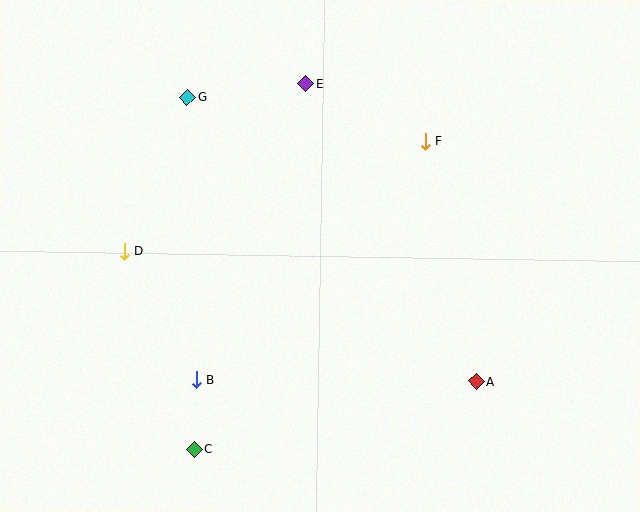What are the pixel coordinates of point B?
Point B is at (196, 380).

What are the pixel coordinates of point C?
Point C is at (194, 449).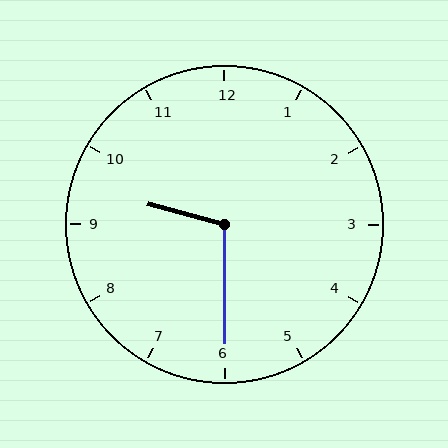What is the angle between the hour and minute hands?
Approximately 105 degrees.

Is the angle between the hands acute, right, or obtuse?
It is obtuse.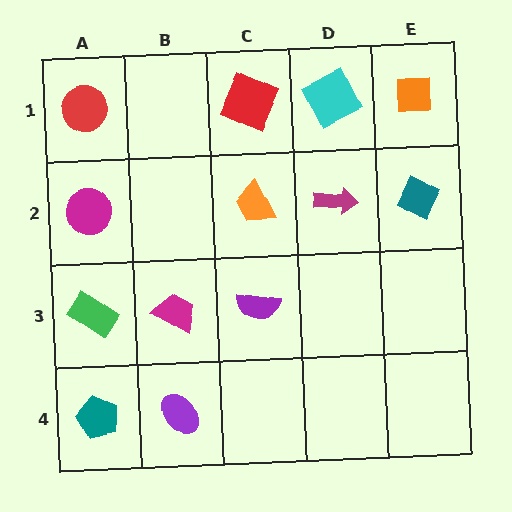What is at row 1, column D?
A cyan square.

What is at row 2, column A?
A magenta circle.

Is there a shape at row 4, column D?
No, that cell is empty.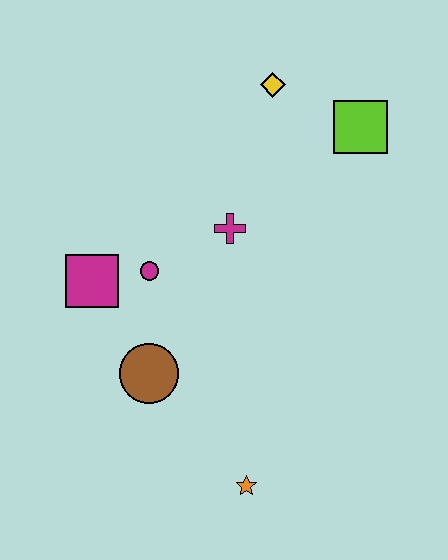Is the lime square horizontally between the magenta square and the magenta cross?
No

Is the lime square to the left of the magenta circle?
No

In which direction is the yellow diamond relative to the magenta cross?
The yellow diamond is above the magenta cross.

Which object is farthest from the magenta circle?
The lime square is farthest from the magenta circle.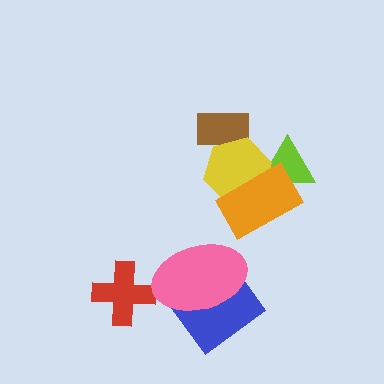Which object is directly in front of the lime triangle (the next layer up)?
The yellow hexagon is directly in front of the lime triangle.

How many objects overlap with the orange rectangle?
2 objects overlap with the orange rectangle.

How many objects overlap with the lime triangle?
2 objects overlap with the lime triangle.